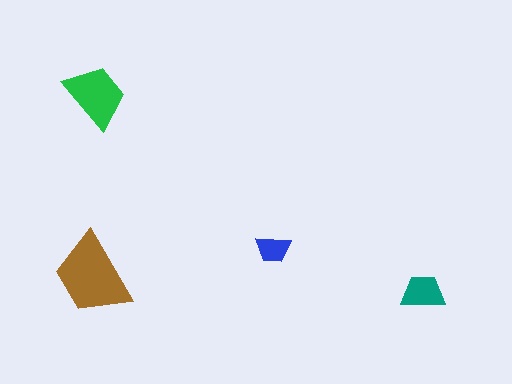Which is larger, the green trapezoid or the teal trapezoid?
The green one.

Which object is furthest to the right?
The teal trapezoid is rightmost.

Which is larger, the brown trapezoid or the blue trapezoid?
The brown one.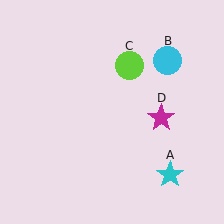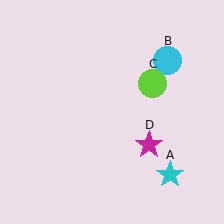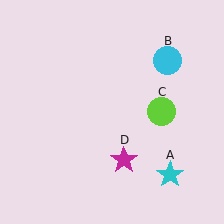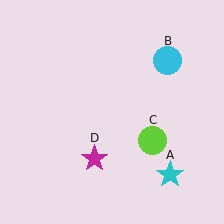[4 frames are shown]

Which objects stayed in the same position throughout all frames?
Cyan star (object A) and cyan circle (object B) remained stationary.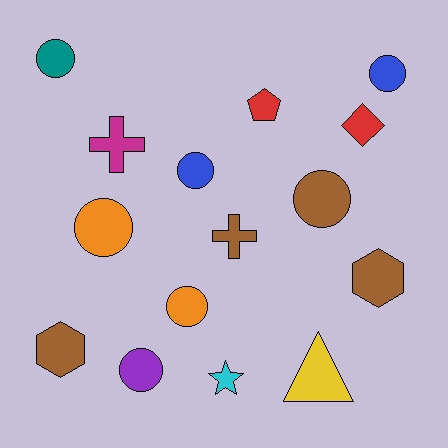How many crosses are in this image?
There are 2 crosses.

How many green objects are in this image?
There are no green objects.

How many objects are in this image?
There are 15 objects.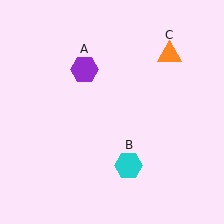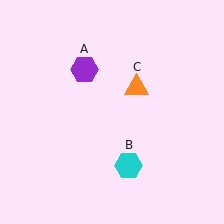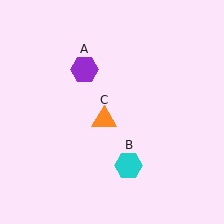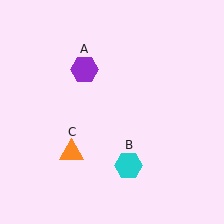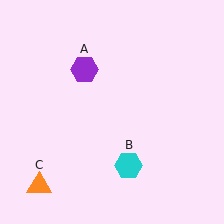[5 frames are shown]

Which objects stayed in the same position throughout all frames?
Purple hexagon (object A) and cyan hexagon (object B) remained stationary.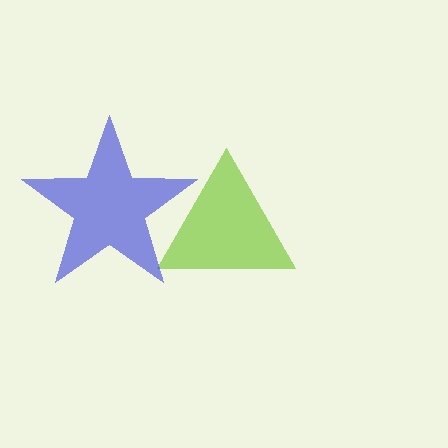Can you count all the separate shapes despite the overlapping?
Yes, there are 2 separate shapes.